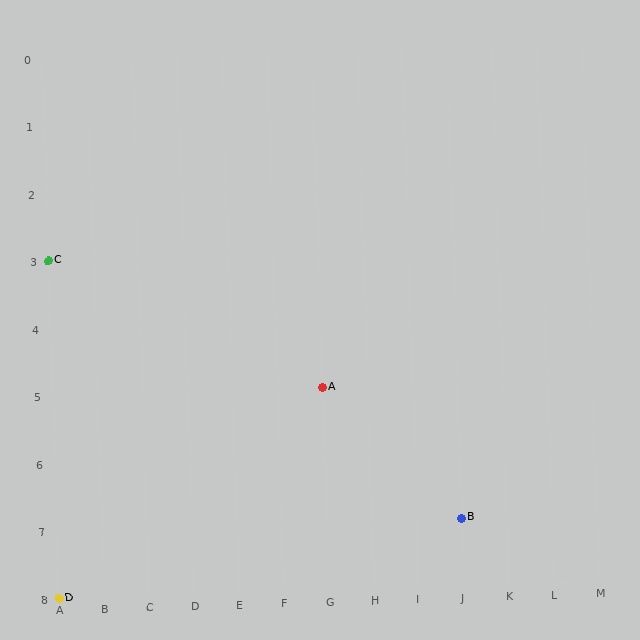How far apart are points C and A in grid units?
Points C and A are 6 columns and 2 rows apart (about 6.3 grid units diagonally).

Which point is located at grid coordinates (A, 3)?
Point C is at (A, 3).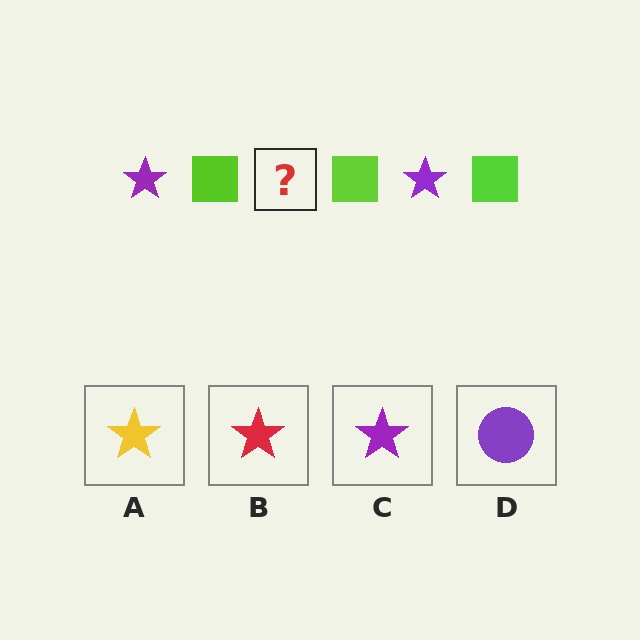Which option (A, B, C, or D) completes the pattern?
C.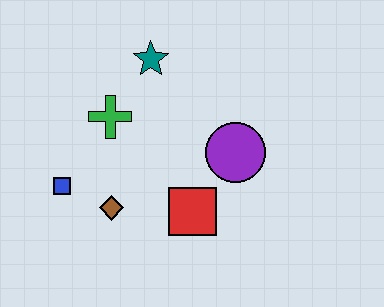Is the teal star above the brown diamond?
Yes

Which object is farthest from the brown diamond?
The teal star is farthest from the brown diamond.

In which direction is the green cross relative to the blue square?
The green cross is above the blue square.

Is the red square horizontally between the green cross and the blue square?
No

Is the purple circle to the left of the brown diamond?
No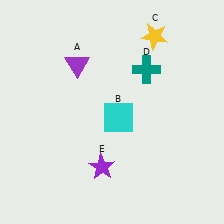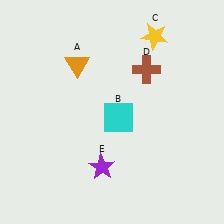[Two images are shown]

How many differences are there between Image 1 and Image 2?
There are 2 differences between the two images.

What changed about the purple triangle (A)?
In Image 1, A is purple. In Image 2, it changed to orange.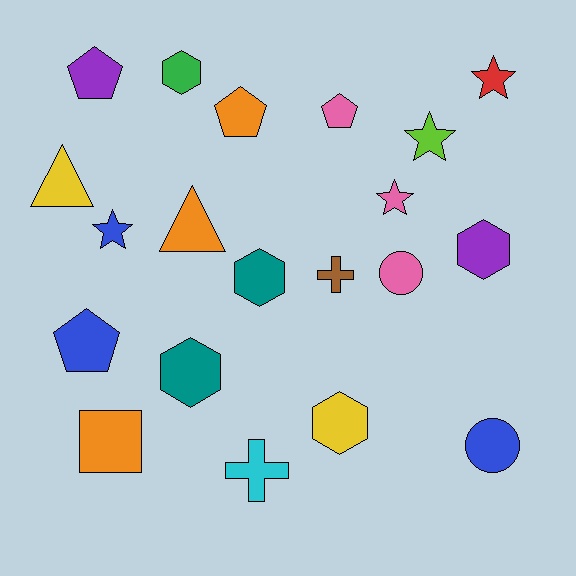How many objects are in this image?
There are 20 objects.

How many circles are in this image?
There are 2 circles.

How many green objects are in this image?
There is 1 green object.